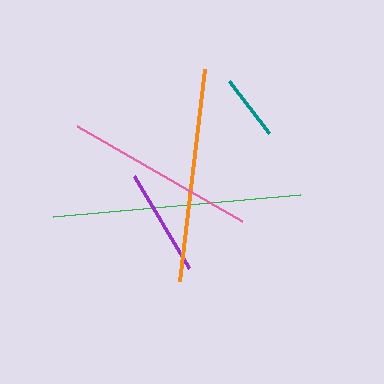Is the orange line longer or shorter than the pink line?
The orange line is longer than the pink line.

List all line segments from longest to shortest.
From longest to shortest: green, orange, pink, purple, teal.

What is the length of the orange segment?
The orange segment is approximately 214 pixels long.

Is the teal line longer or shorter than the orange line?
The orange line is longer than the teal line.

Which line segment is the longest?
The green line is the longest at approximately 248 pixels.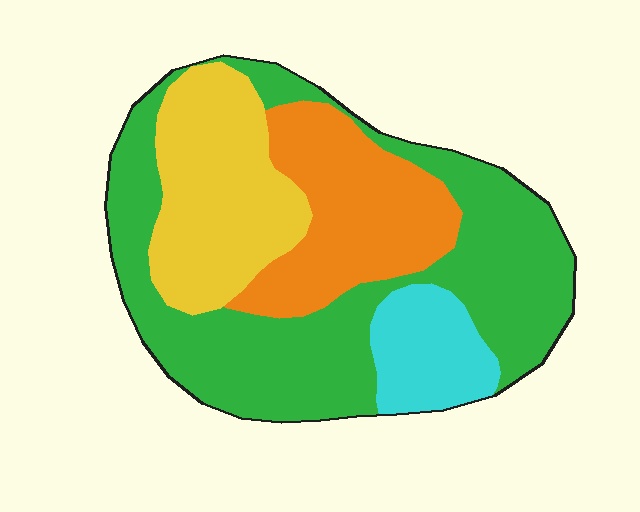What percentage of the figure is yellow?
Yellow takes up about one fifth (1/5) of the figure.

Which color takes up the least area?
Cyan, at roughly 10%.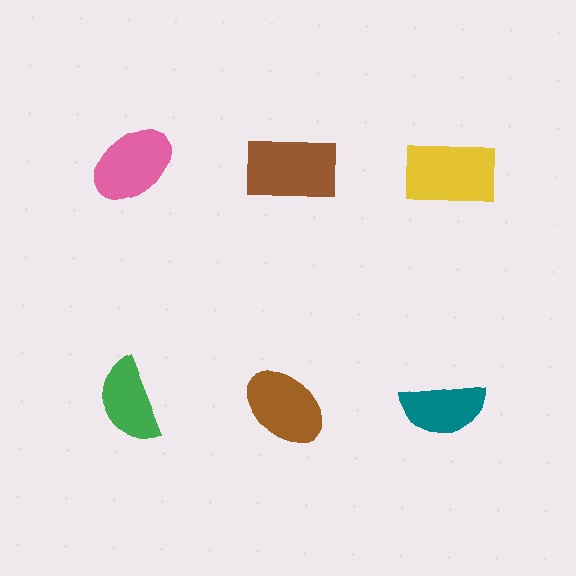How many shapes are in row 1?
3 shapes.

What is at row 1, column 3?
A yellow rectangle.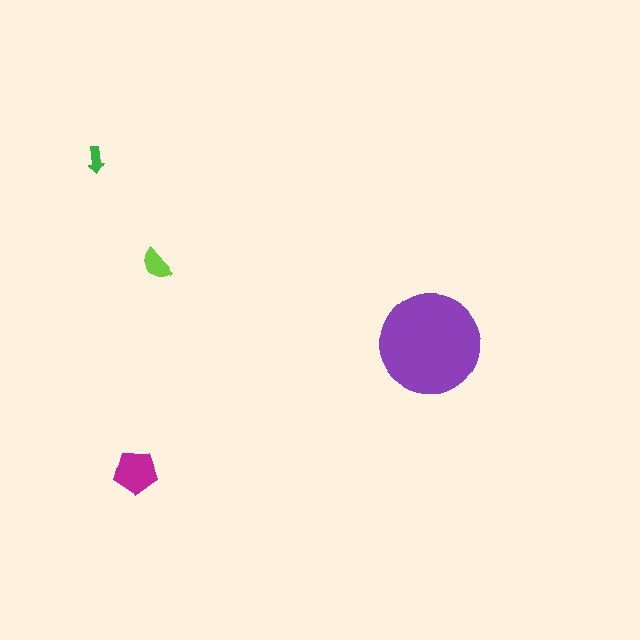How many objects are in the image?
There are 4 objects in the image.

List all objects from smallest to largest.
The green arrow, the lime semicircle, the magenta pentagon, the purple circle.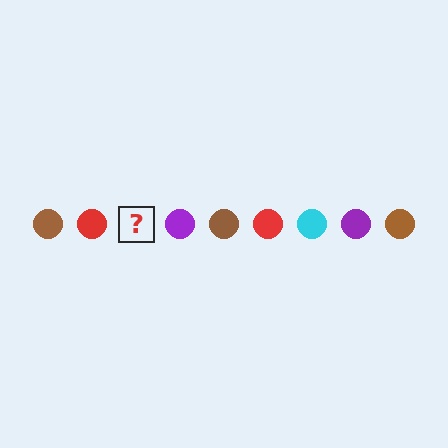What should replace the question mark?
The question mark should be replaced with a cyan circle.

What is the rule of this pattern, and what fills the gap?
The rule is that the pattern cycles through brown, red, cyan, purple circles. The gap should be filled with a cyan circle.